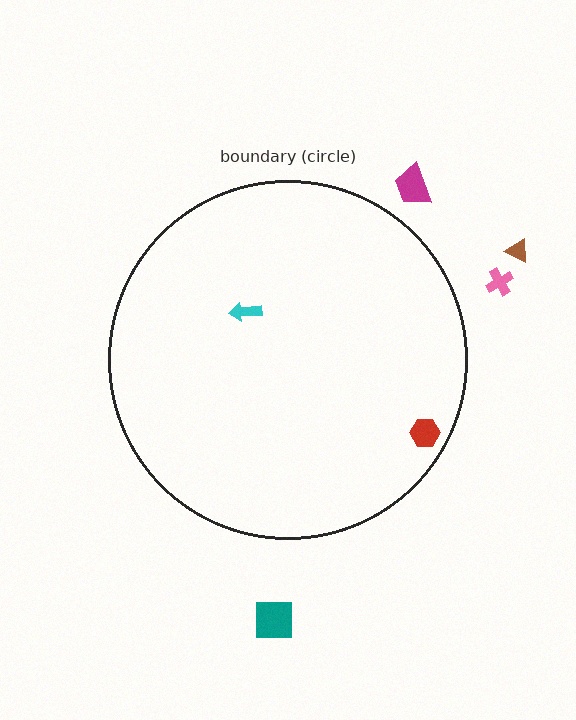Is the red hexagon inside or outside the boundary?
Inside.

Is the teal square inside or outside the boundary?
Outside.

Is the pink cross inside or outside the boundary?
Outside.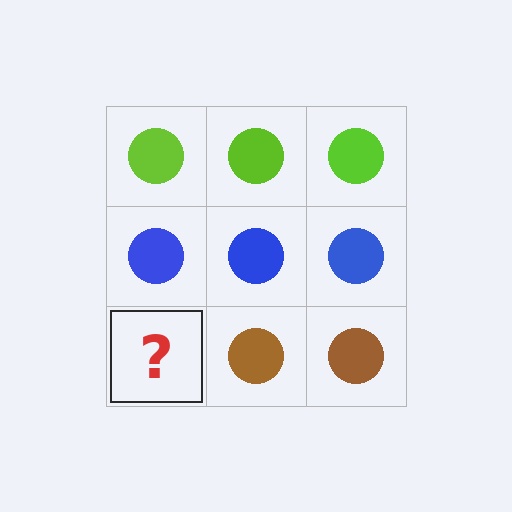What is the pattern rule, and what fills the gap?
The rule is that each row has a consistent color. The gap should be filled with a brown circle.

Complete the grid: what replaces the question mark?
The question mark should be replaced with a brown circle.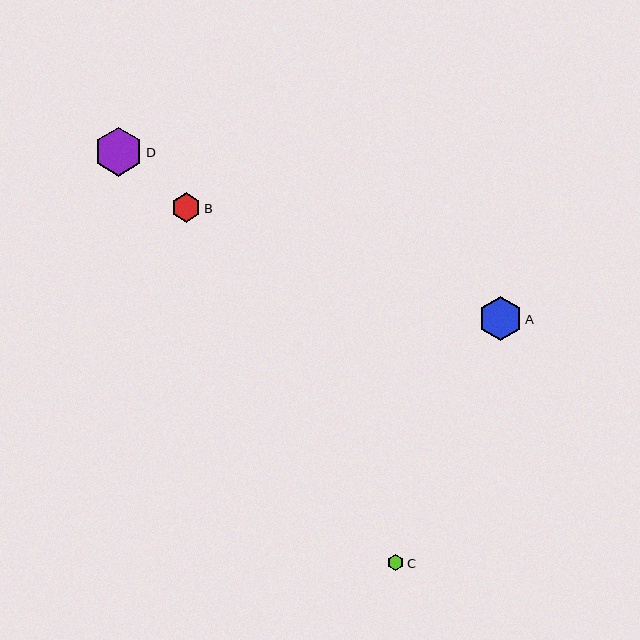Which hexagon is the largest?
Hexagon D is the largest with a size of approximately 49 pixels.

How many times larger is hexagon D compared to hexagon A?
Hexagon D is approximately 1.1 times the size of hexagon A.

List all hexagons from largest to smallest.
From largest to smallest: D, A, B, C.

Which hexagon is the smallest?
Hexagon C is the smallest with a size of approximately 17 pixels.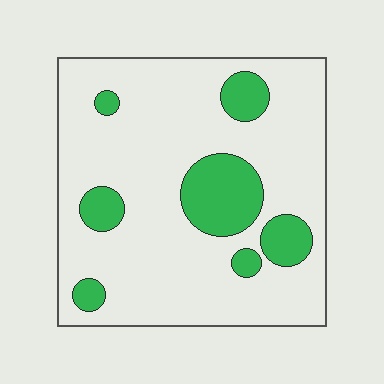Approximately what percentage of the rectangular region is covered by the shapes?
Approximately 20%.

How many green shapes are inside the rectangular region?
7.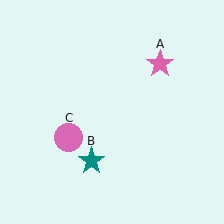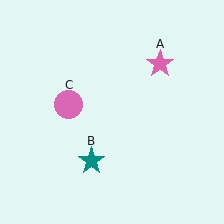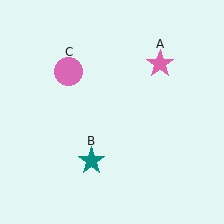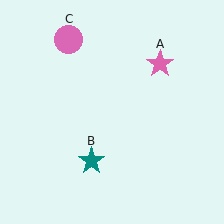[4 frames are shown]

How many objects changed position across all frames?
1 object changed position: pink circle (object C).